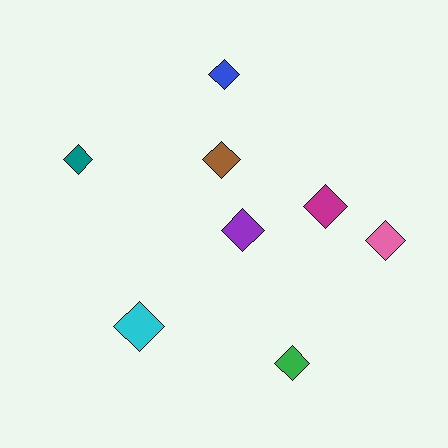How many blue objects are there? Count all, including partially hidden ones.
There is 1 blue object.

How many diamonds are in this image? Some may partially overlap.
There are 8 diamonds.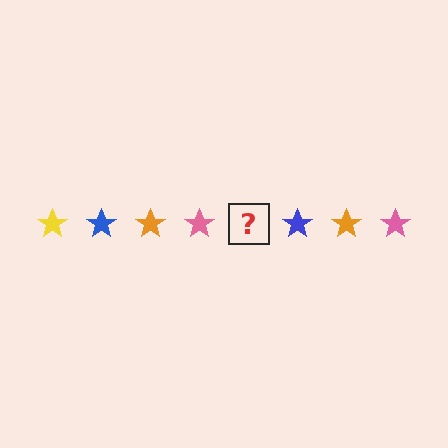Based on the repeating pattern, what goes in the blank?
The blank should be a yellow star.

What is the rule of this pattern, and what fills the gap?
The rule is that the pattern cycles through yellow, blue, orange, pink stars. The gap should be filled with a yellow star.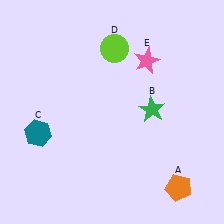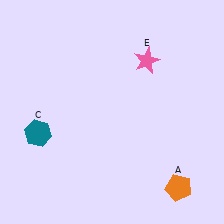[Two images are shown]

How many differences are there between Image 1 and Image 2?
There are 2 differences between the two images.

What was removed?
The lime circle (D), the green star (B) were removed in Image 2.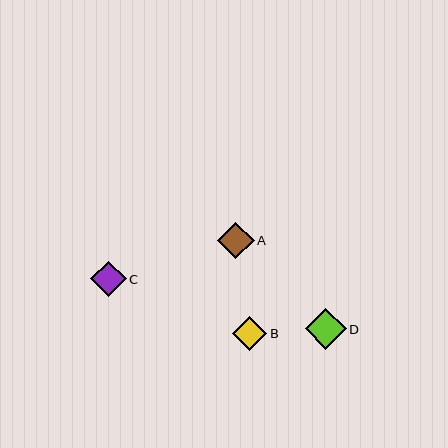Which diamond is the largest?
Diamond D is the largest with a size of approximately 41 pixels.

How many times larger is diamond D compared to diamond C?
Diamond D is approximately 1.1 times the size of diamond C.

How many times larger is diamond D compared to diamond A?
Diamond D is approximately 1.1 times the size of diamond A.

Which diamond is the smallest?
Diamond B is the smallest with a size of approximately 34 pixels.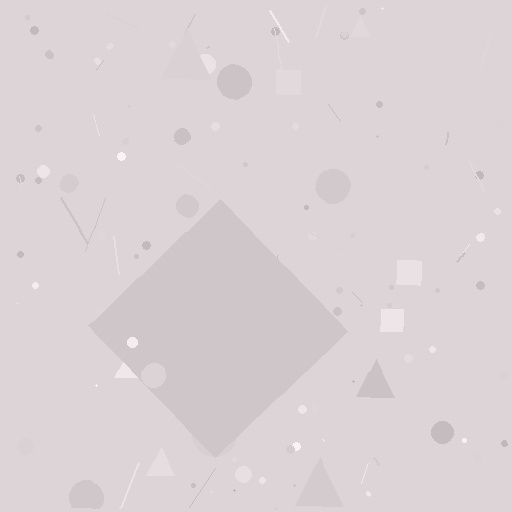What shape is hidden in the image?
A diamond is hidden in the image.